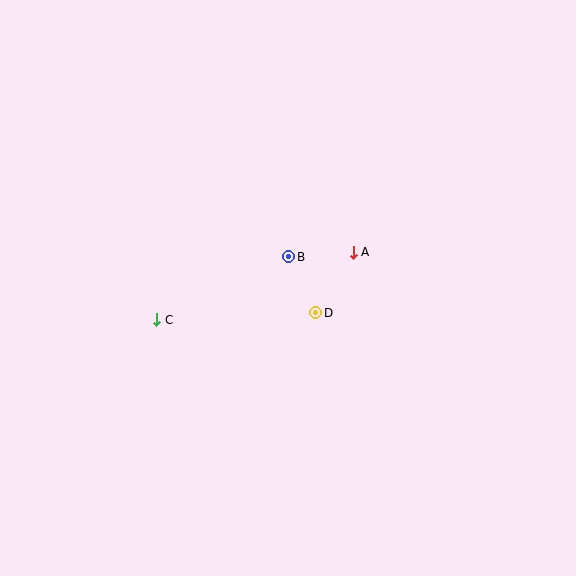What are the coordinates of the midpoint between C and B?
The midpoint between C and B is at (223, 288).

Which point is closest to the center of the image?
Point B at (289, 257) is closest to the center.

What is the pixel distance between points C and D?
The distance between C and D is 159 pixels.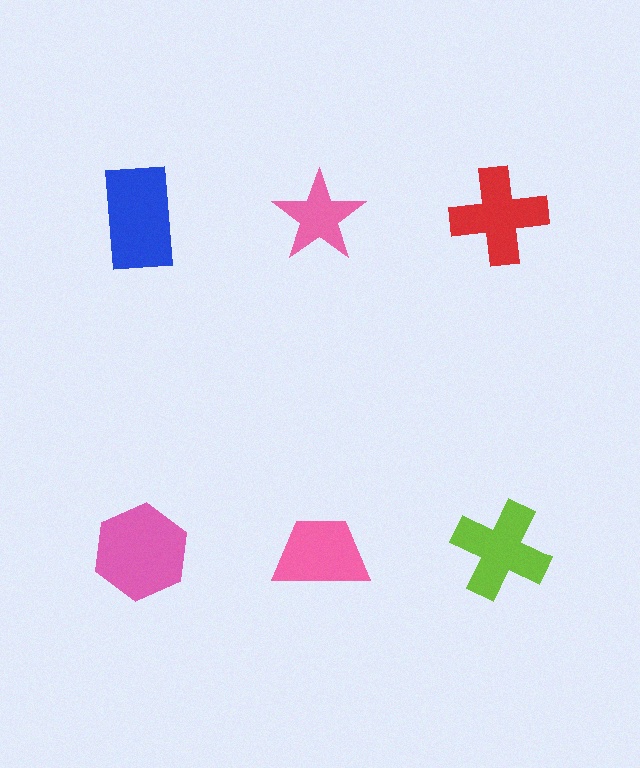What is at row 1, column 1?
A blue rectangle.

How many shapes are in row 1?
3 shapes.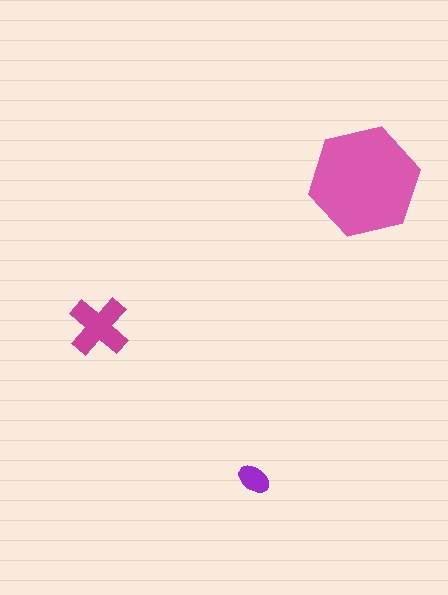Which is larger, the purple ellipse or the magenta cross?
The magenta cross.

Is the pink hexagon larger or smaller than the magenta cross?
Larger.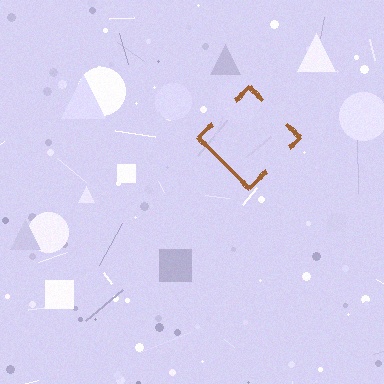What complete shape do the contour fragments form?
The contour fragments form a diamond.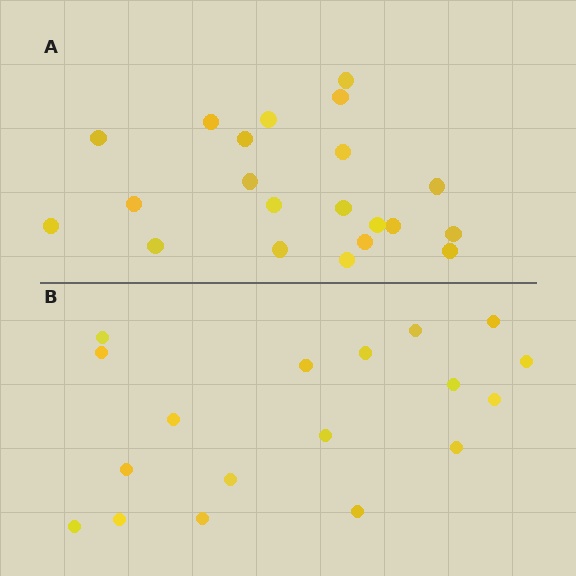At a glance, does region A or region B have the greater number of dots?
Region A (the top region) has more dots.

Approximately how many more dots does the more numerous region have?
Region A has just a few more — roughly 2 or 3 more dots than region B.